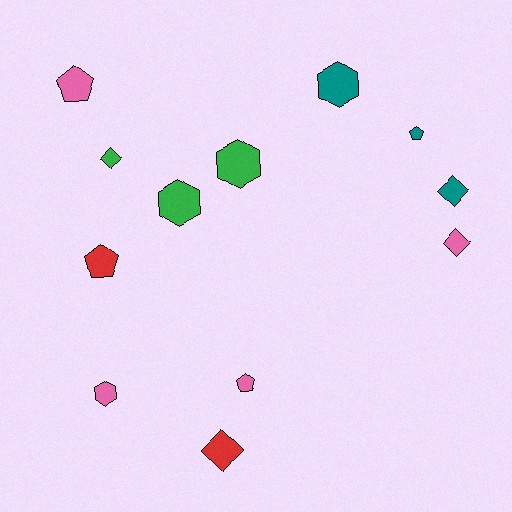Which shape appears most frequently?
Pentagon, with 4 objects.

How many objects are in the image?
There are 12 objects.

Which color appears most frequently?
Pink, with 4 objects.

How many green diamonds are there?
There is 1 green diamond.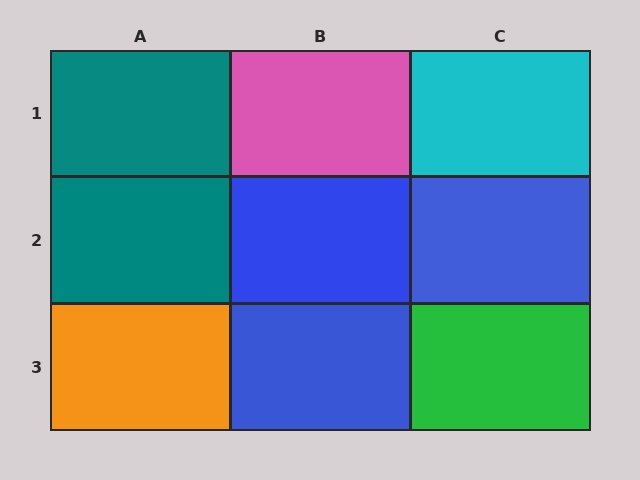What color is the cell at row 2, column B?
Blue.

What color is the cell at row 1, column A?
Teal.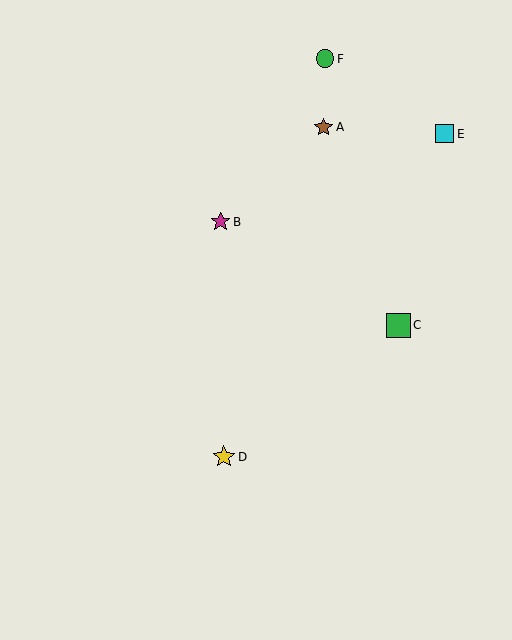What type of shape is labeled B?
Shape B is a magenta star.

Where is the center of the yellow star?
The center of the yellow star is at (224, 457).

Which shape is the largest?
The green square (labeled C) is the largest.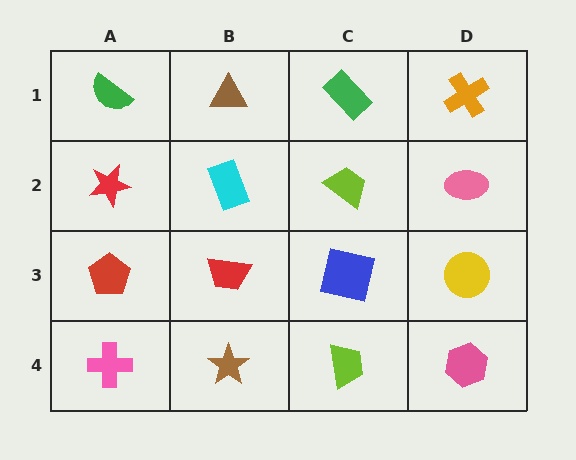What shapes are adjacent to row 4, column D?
A yellow circle (row 3, column D), a lime trapezoid (row 4, column C).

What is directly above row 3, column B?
A cyan rectangle.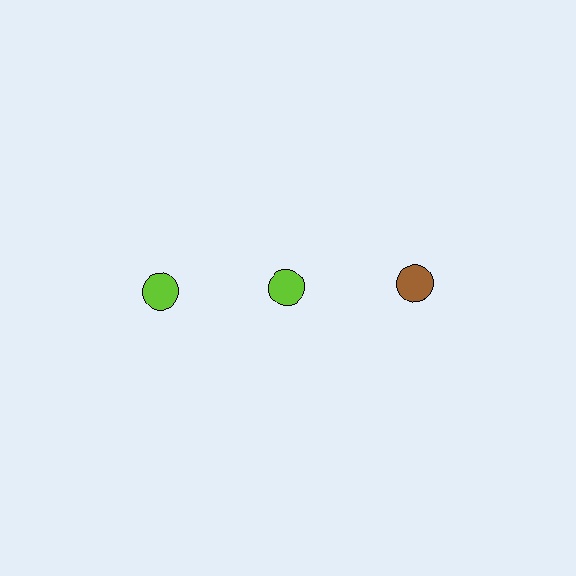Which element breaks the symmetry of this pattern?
The brown circle in the top row, center column breaks the symmetry. All other shapes are lime circles.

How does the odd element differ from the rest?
It has a different color: brown instead of lime.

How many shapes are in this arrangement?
There are 3 shapes arranged in a grid pattern.